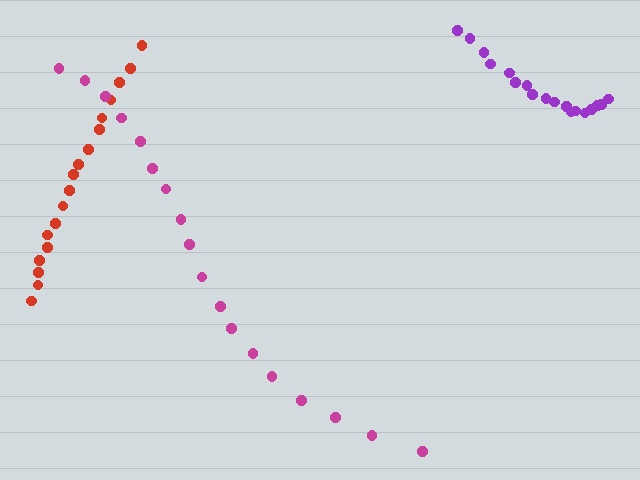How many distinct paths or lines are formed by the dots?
There are 3 distinct paths.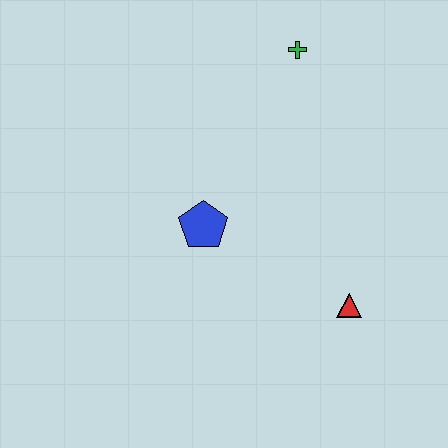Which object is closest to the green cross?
The blue pentagon is closest to the green cross.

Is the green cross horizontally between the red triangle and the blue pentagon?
Yes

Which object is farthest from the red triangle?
The green cross is farthest from the red triangle.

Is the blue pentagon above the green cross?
No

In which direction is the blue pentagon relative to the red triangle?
The blue pentagon is to the left of the red triangle.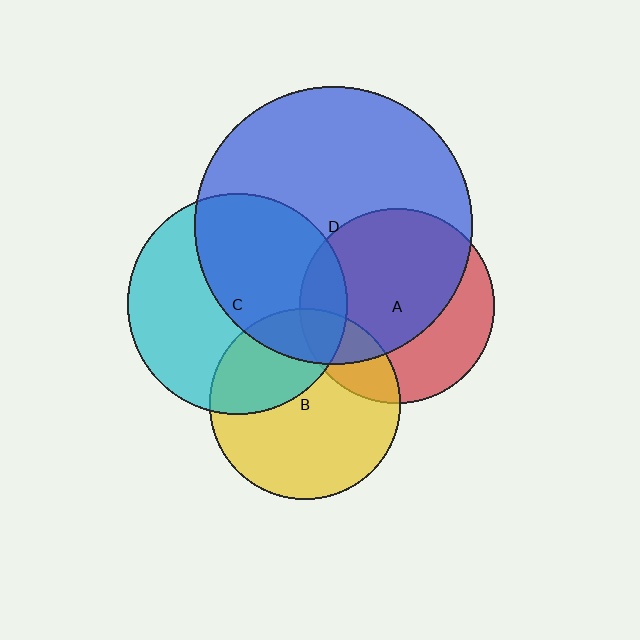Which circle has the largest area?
Circle D (blue).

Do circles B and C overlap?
Yes.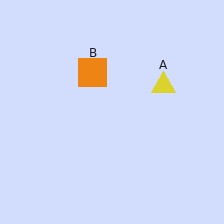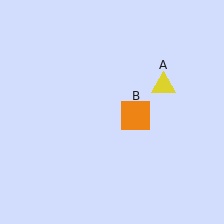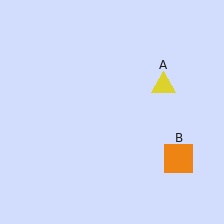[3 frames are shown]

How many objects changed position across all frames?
1 object changed position: orange square (object B).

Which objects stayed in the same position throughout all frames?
Yellow triangle (object A) remained stationary.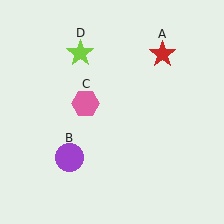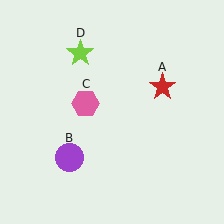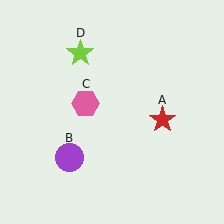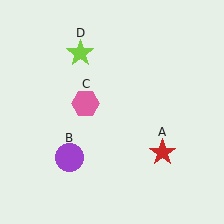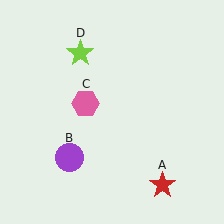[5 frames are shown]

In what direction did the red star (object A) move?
The red star (object A) moved down.